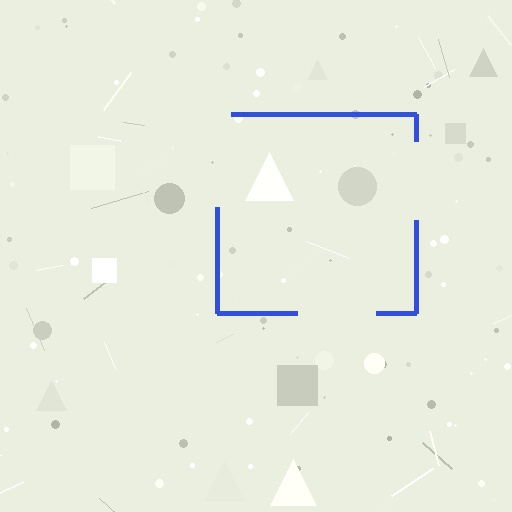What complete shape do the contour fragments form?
The contour fragments form a square.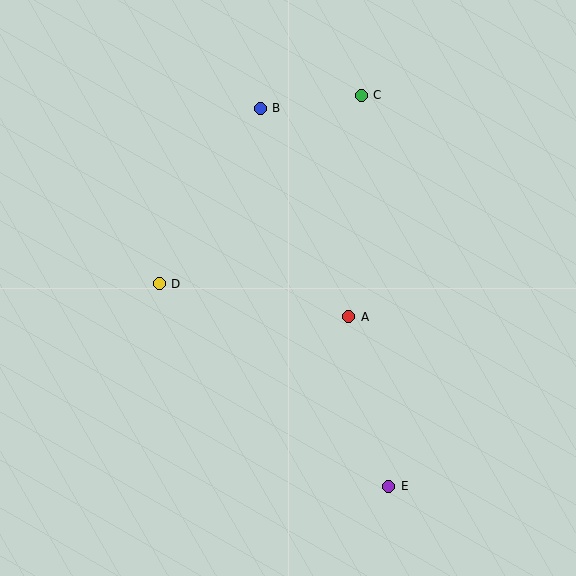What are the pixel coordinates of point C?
Point C is at (361, 95).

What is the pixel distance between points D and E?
The distance between D and E is 306 pixels.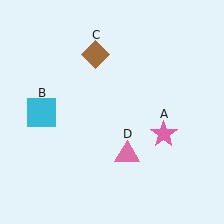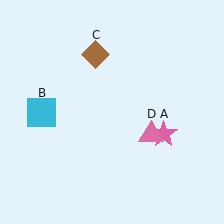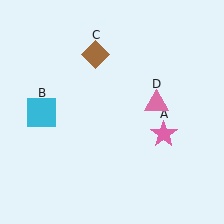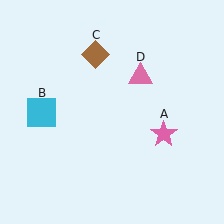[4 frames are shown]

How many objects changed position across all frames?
1 object changed position: pink triangle (object D).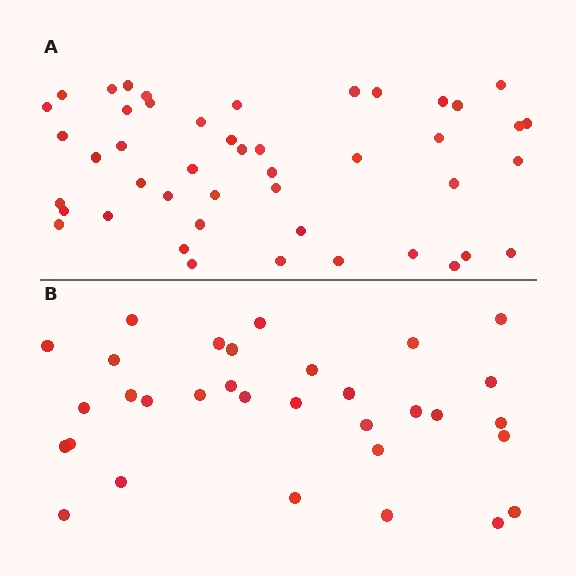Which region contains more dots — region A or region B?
Region A (the top region) has more dots.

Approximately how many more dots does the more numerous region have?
Region A has approximately 15 more dots than region B.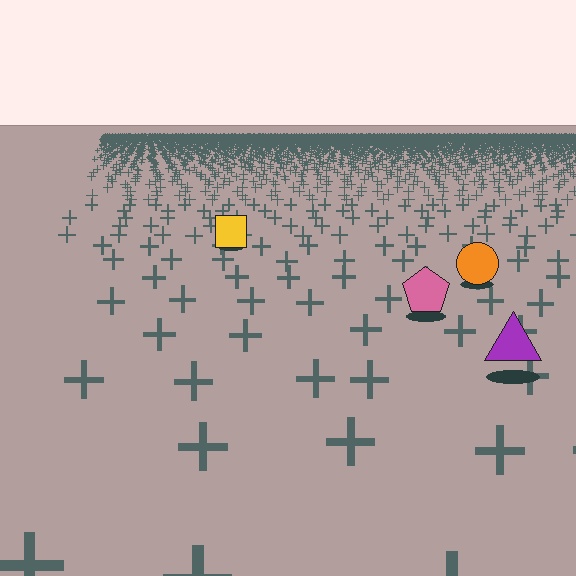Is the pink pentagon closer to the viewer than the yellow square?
Yes. The pink pentagon is closer — you can tell from the texture gradient: the ground texture is coarser near it.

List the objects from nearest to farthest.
From nearest to farthest: the purple triangle, the pink pentagon, the orange circle, the yellow square.